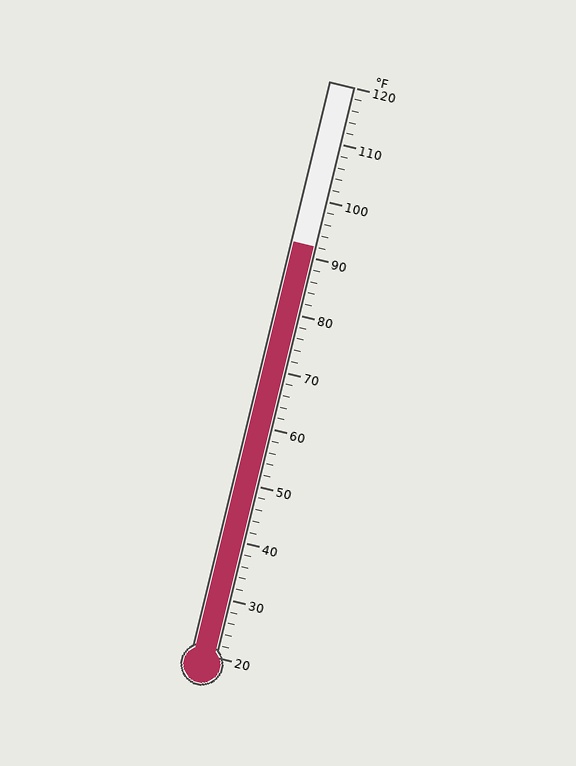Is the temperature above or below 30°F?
The temperature is above 30°F.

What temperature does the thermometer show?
The thermometer shows approximately 92°F.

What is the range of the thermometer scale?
The thermometer scale ranges from 20°F to 120°F.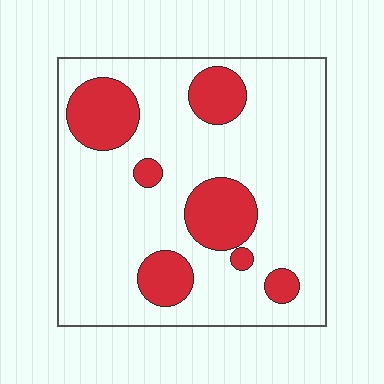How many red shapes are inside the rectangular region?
7.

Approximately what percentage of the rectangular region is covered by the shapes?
Approximately 20%.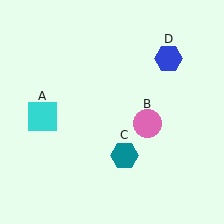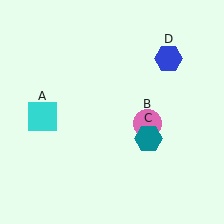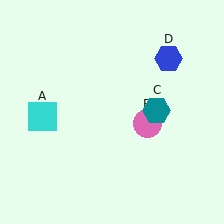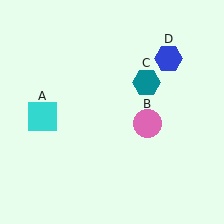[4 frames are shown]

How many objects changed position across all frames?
1 object changed position: teal hexagon (object C).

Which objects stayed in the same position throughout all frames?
Cyan square (object A) and pink circle (object B) and blue hexagon (object D) remained stationary.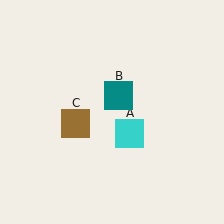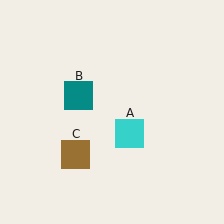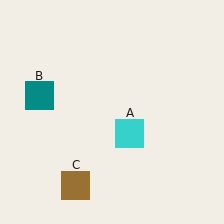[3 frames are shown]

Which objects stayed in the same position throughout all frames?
Cyan square (object A) remained stationary.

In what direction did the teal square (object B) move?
The teal square (object B) moved left.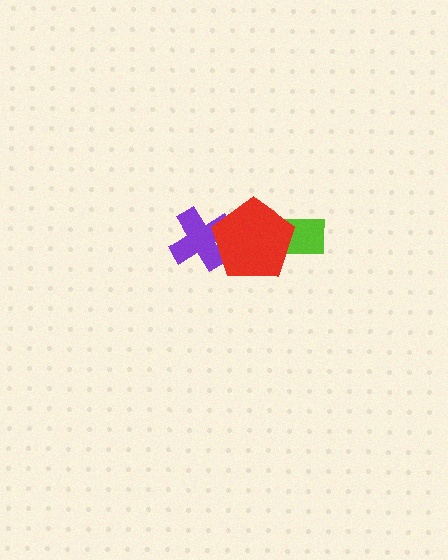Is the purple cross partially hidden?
Yes, it is partially covered by another shape.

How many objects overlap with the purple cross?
1 object overlaps with the purple cross.